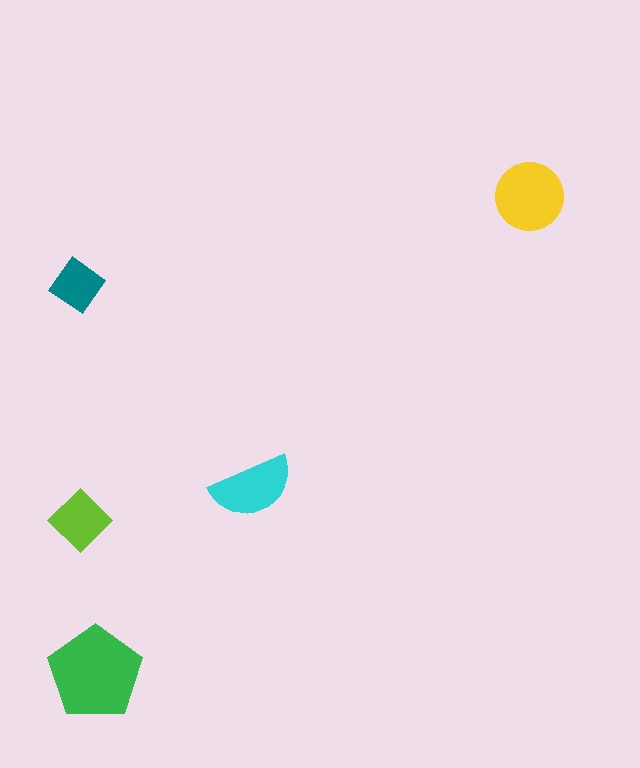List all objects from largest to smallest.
The green pentagon, the yellow circle, the cyan semicircle, the lime diamond, the teal diamond.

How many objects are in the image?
There are 5 objects in the image.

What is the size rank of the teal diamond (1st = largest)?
5th.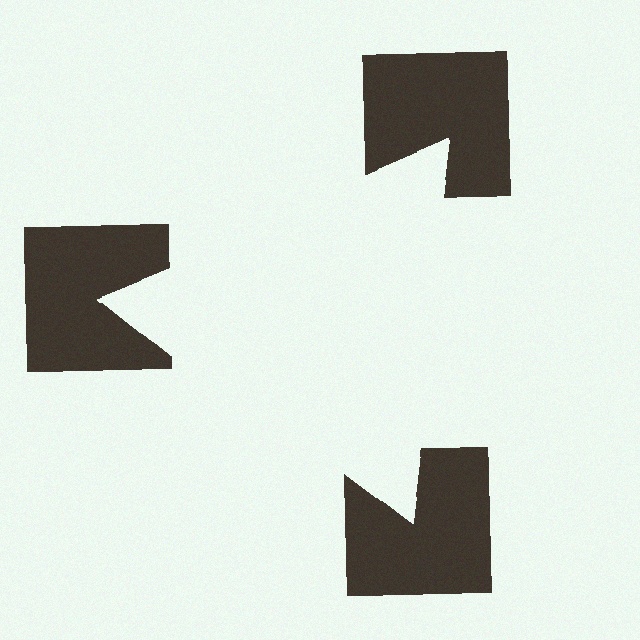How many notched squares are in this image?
There are 3 — one at each vertex of the illusory triangle.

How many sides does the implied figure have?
3 sides.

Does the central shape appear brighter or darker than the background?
It typically appears slightly brighter than the background, even though no actual brightness change is drawn.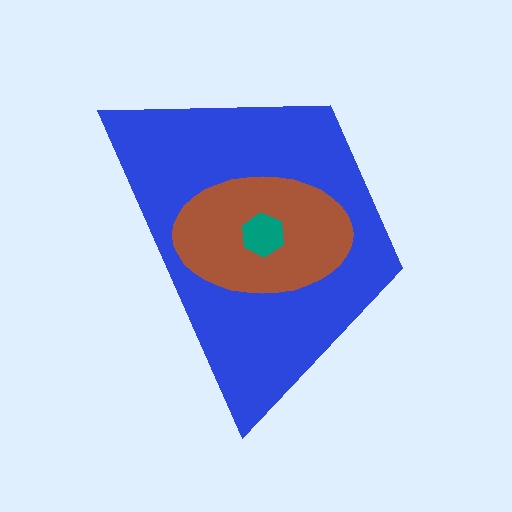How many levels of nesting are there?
3.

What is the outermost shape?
The blue trapezoid.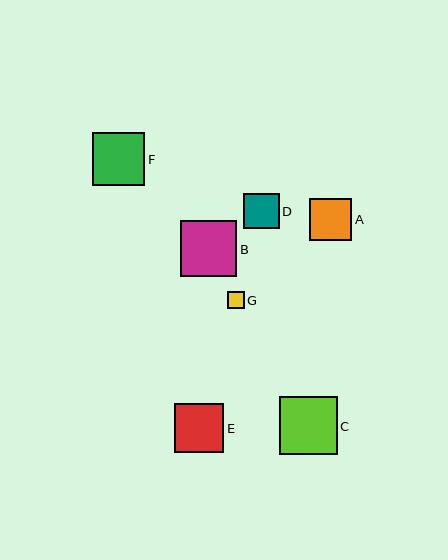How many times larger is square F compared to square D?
Square F is approximately 1.5 times the size of square D.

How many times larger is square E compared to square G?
Square E is approximately 2.9 times the size of square G.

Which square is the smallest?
Square G is the smallest with a size of approximately 17 pixels.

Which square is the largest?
Square C is the largest with a size of approximately 58 pixels.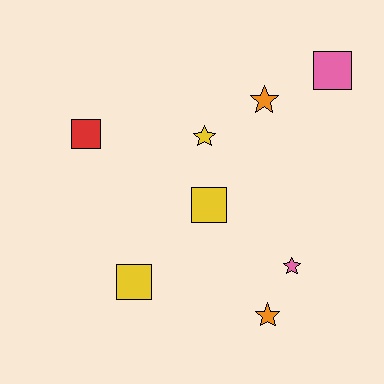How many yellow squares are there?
There are 2 yellow squares.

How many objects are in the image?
There are 8 objects.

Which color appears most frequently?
Yellow, with 3 objects.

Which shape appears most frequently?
Star, with 4 objects.